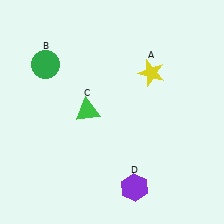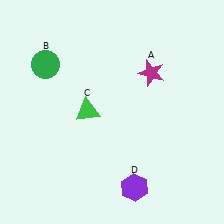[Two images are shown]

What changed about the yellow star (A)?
In Image 1, A is yellow. In Image 2, it changed to magenta.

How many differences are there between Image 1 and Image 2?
There is 1 difference between the two images.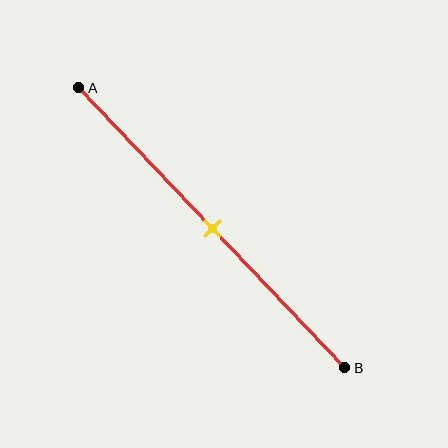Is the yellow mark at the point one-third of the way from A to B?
No, the mark is at about 50% from A, not at the 33% one-third point.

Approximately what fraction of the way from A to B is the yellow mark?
The yellow mark is approximately 50% of the way from A to B.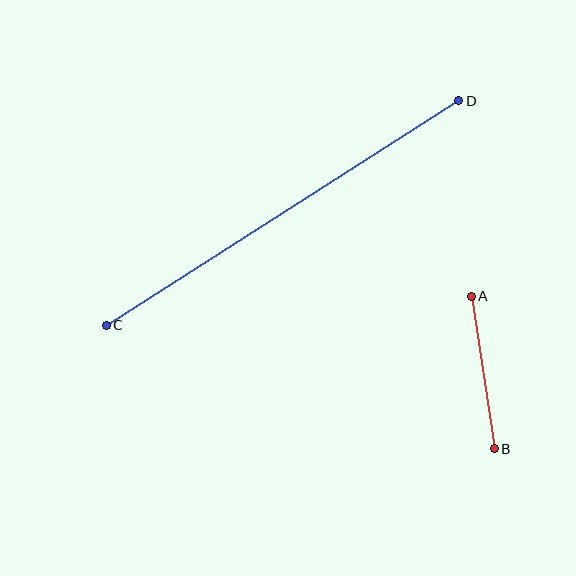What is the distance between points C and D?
The distance is approximately 418 pixels.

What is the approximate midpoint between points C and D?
The midpoint is at approximately (282, 213) pixels.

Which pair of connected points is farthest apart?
Points C and D are farthest apart.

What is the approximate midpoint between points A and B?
The midpoint is at approximately (483, 372) pixels.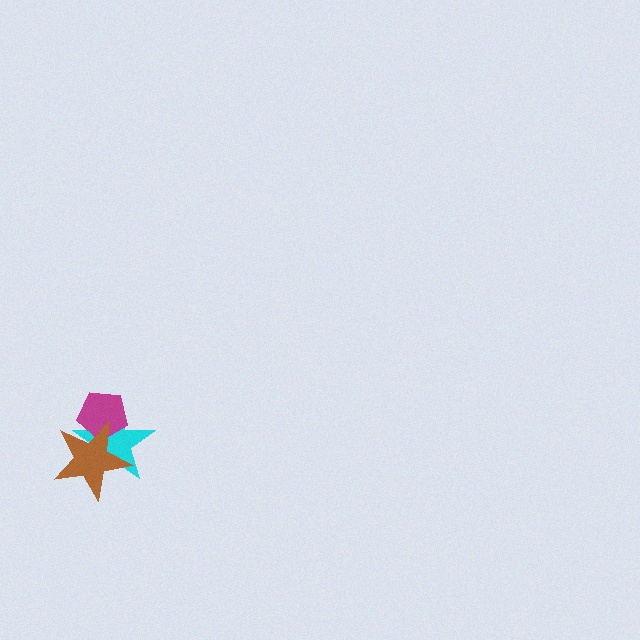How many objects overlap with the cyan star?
2 objects overlap with the cyan star.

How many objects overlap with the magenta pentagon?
2 objects overlap with the magenta pentagon.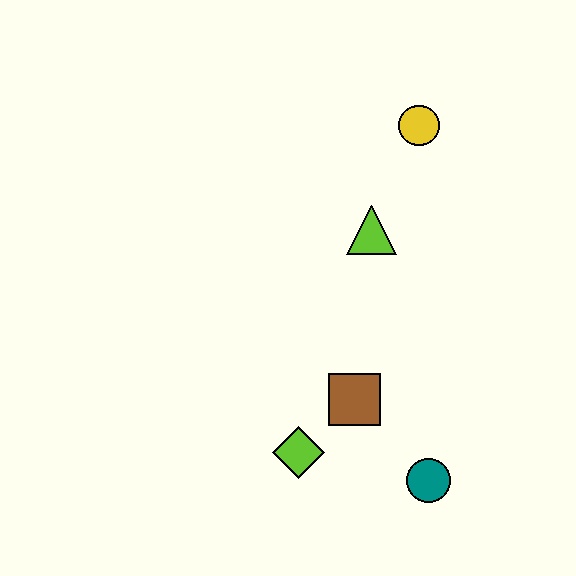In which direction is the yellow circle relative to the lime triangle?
The yellow circle is above the lime triangle.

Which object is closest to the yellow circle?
The lime triangle is closest to the yellow circle.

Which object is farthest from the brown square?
The yellow circle is farthest from the brown square.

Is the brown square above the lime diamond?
Yes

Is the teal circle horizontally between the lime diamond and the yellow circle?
No